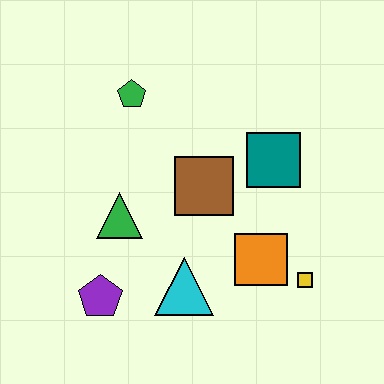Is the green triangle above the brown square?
No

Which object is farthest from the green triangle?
The yellow square is farthest from the green triangle.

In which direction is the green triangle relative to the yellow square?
The green triangle is to the left of the yellow square.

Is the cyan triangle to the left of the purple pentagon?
No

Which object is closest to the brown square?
The teal square is closest to the brown square.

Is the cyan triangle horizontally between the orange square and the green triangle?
Yes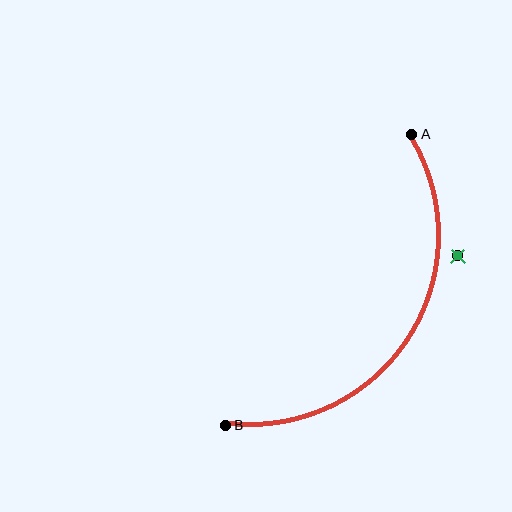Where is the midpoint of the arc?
The arc midpoint is the point on the curve farthest from the straight line joining A and B. It sits to the right of that line.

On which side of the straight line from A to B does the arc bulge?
The arc bulges to the right of the straight line connecting A and B.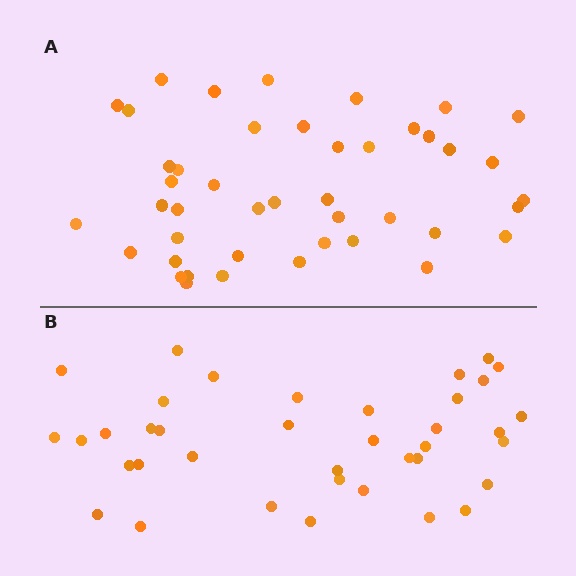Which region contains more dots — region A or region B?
Region A (the top region) has more dots.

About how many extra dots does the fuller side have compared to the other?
Region A has about 6 more dots than region B.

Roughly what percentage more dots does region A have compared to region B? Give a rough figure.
About 15% more.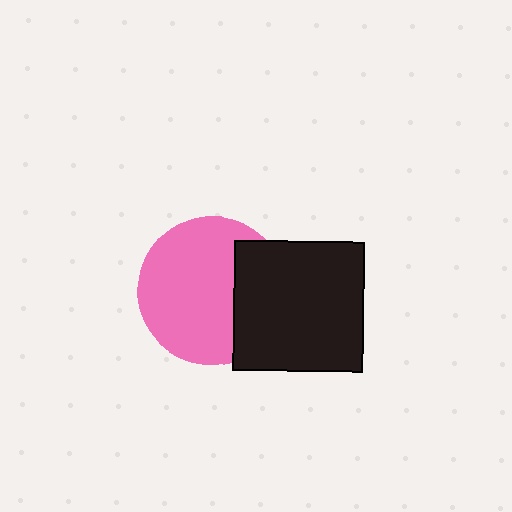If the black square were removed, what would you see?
You would see the complete pink circle.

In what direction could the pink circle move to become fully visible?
The pink circle could move left. That would shift it out from behind the black square entirely.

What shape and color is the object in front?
The object in front is a black square.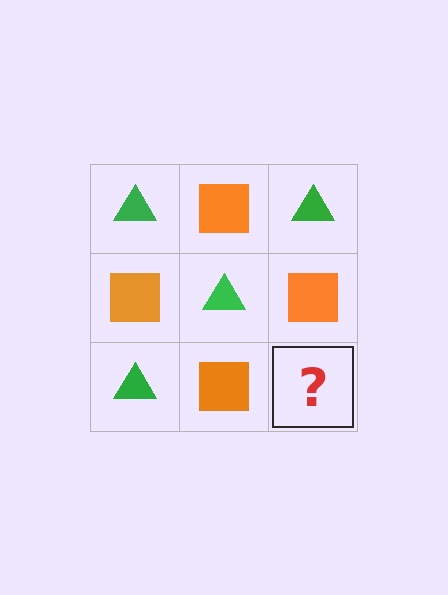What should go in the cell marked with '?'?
The missing cell should contain a green triangle.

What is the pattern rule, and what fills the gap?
The rule is that it alternates green triangle and orange square in a checkerboard pattern. The gap should be filled with a green triangle.